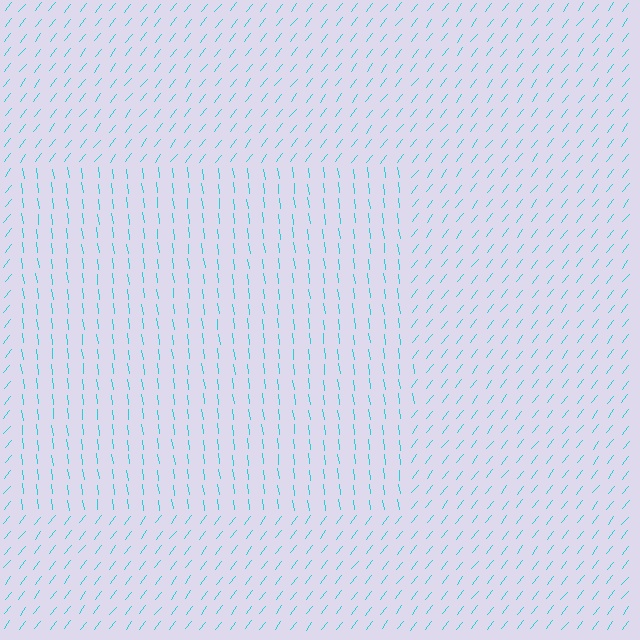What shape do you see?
I see a rectangle.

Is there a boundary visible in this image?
Yes, there is a texture boundary formed by a change in line orientation.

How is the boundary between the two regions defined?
The boundary is defined purely by a change in line orientation (approximately 45 degrees difference). All lines are the same color and thickness.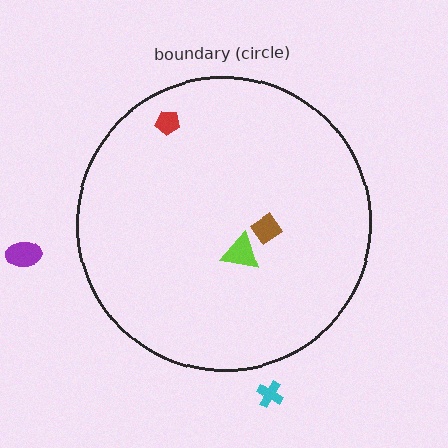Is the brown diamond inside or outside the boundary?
Inside.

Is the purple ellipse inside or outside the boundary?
Outside.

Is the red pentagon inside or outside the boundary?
Inside.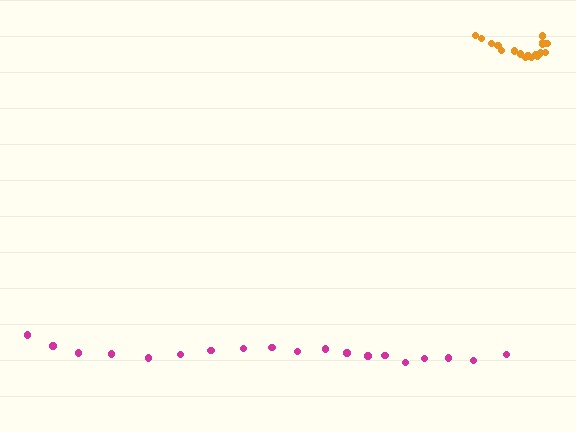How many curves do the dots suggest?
There are 2 distinct paths.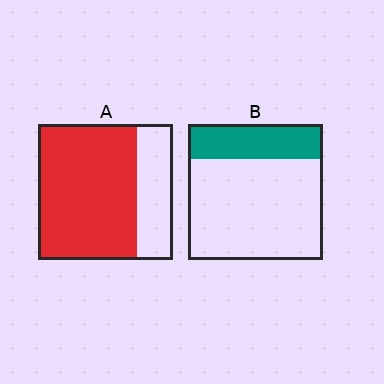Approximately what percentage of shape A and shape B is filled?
A is approximately 75% and B is approximately 25%.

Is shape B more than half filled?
No.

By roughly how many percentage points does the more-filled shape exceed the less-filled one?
By roughly 50 percentage points (A over B).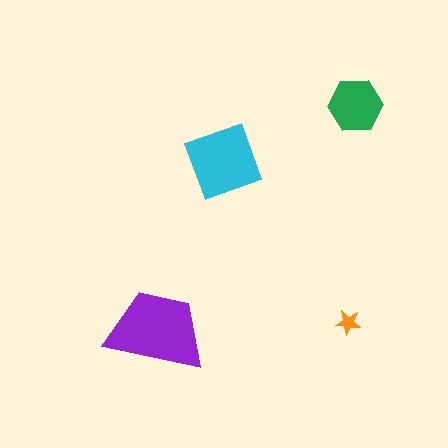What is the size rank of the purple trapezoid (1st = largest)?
1st.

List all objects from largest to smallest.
The purple trapezoid, the cyan diamond, the green hexagon, the orange star.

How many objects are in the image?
There are 4 objects in the image.